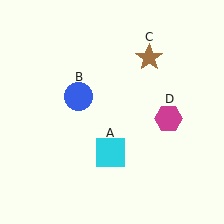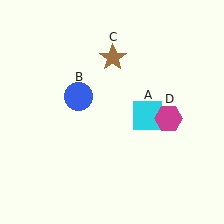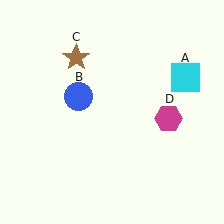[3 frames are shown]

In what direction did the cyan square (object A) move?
The cyan square (object A) moved up and to the right.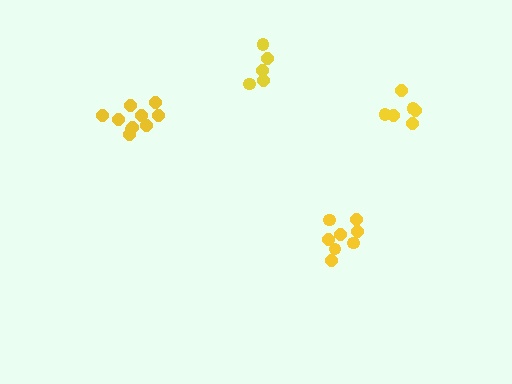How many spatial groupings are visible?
There are 4 spatial groupings.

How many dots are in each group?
Group 1: 10 dots, Group 2: 8 dots, Group 3: 6 dots, Group 4: 5 dots (29 total).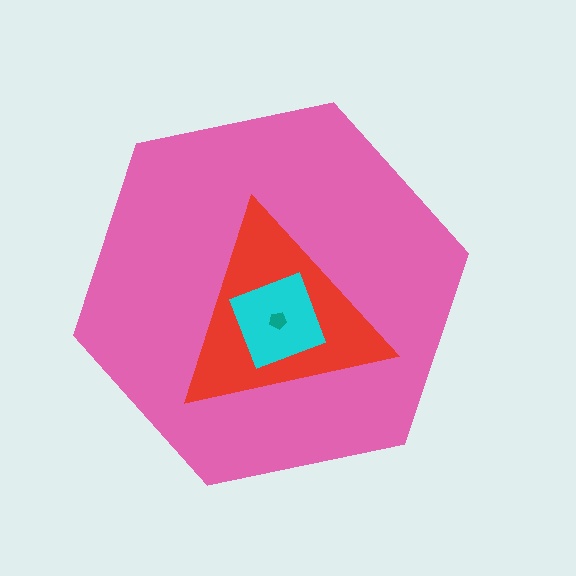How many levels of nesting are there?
4.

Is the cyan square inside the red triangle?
Yes.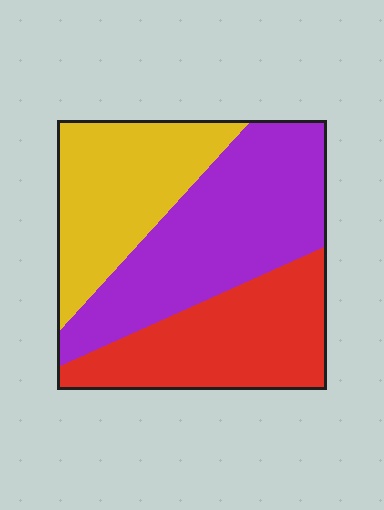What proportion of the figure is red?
Red covers roughly 30% of the figure.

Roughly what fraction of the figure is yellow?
Yellow covers roughly 30% of the figure.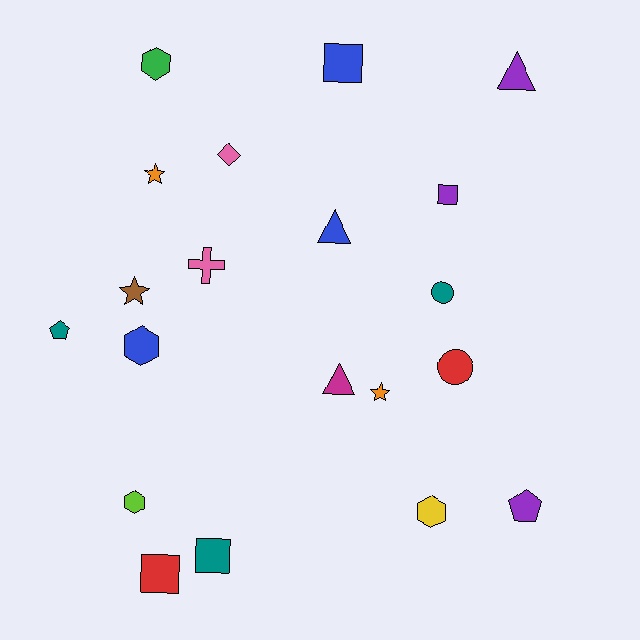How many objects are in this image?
There are 20 objects.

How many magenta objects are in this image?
There is 1 magenta object.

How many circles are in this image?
There are 2 circles.